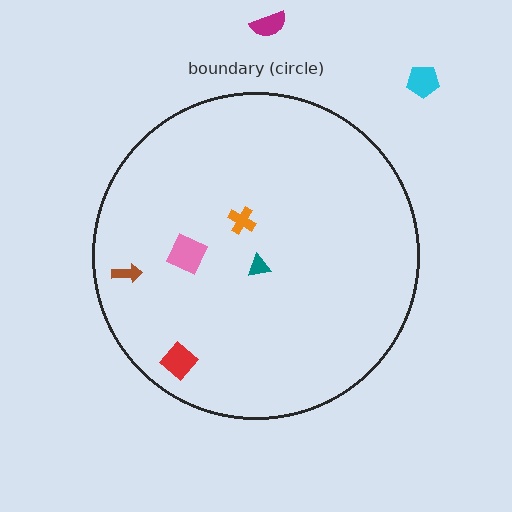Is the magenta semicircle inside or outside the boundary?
Outside.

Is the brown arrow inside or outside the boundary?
Inside.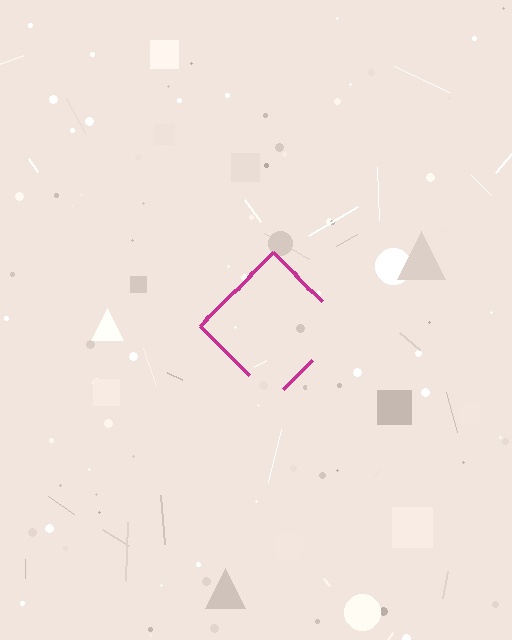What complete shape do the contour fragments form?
The contour fragments form a diamond.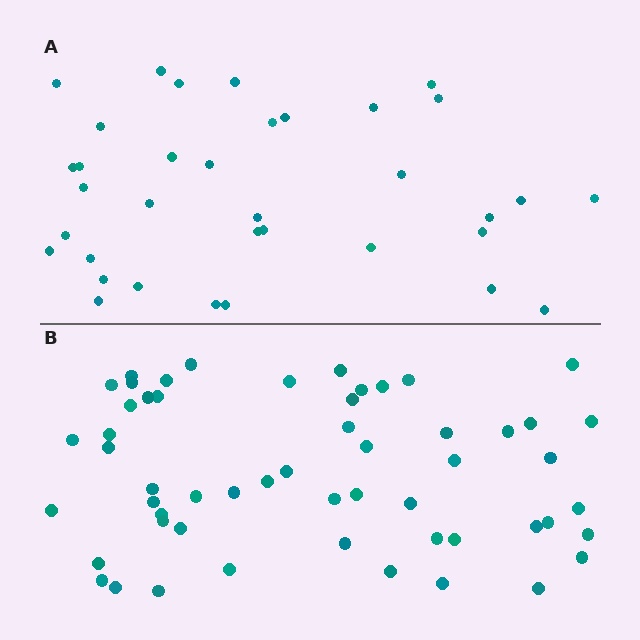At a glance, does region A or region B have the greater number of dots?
Region B (the bottom region) has more dots.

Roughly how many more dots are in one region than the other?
Region B has approximately 20 more dots than region A.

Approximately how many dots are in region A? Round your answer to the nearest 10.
About 40 dots. (The exact count is 35, which rounds to 40.)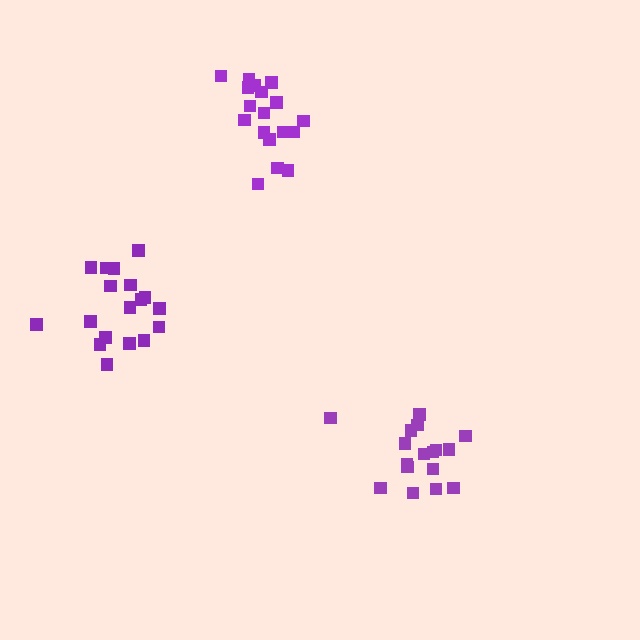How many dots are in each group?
Group 1: 17 dots, Group 2: 18 dots, Group 3: 18 dots (53 total).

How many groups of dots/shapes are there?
There are 3 groups.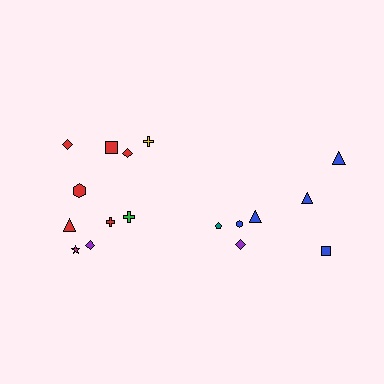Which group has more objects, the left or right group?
The left group.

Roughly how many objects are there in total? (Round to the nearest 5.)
Roughly 15 objects in total.